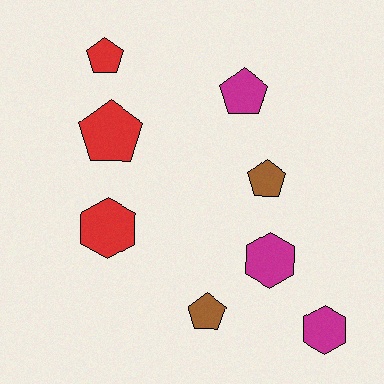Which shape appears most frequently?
Pentagon, with 5 objects.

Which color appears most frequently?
Magenta, with 3 objects.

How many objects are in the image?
There are 8 objects.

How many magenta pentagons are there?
There is 1 magenta pentagon.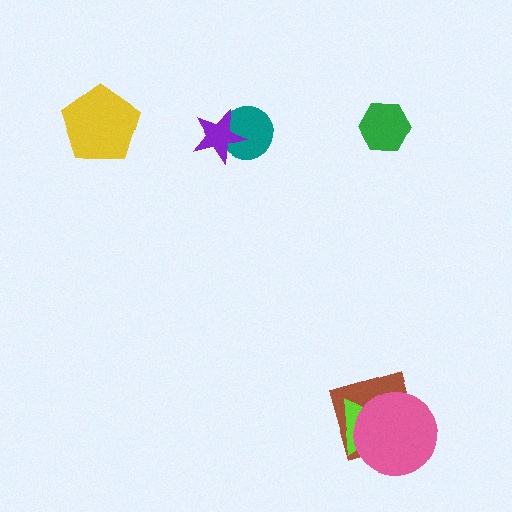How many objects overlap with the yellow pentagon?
0 objects overlap with the yellow pentagon.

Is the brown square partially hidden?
Yes, it is partially covered by another shape.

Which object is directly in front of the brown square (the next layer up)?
The lime triangle is directly in front of the brown square.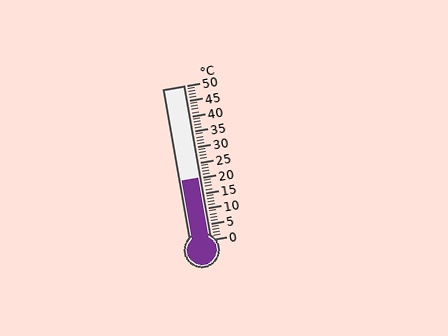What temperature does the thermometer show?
The thermometer shows approximately 20°C.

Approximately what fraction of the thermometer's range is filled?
The thermometer is filled to approximately 40% of its range.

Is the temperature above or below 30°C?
The temperature is below 30°C.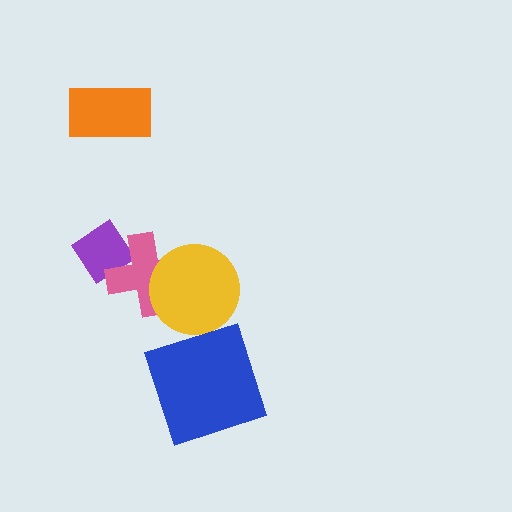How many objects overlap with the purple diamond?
1 object overlaps with the purple diamond.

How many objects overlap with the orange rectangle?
0 objects overlap with the orange rectangle.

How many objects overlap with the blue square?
0 objects overlap with the blue square.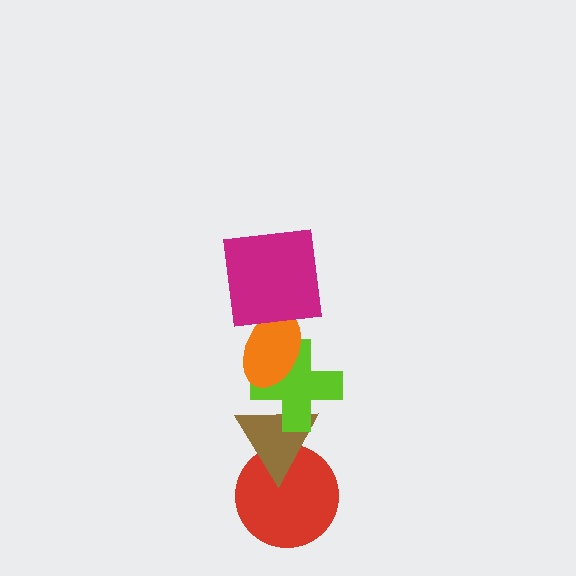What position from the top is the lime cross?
The lime cross is 3rd from the top.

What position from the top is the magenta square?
The magenta square is 1st from the top.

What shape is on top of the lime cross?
The orange ellipse is on top of the lime cross.